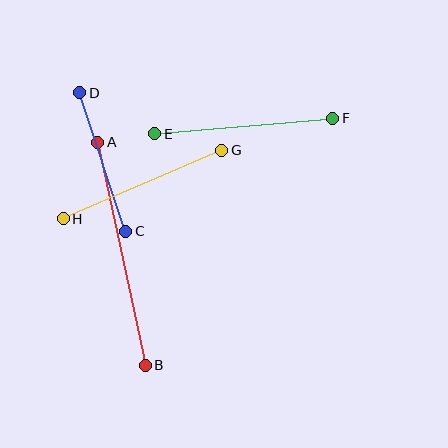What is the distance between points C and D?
The distance is approximately 146 pixels.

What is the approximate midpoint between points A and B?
The midpoint is at approximately (121, 254) pixels.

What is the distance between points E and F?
The distance is approximately 179 pixels.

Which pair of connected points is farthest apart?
Points A and B are farthest apart.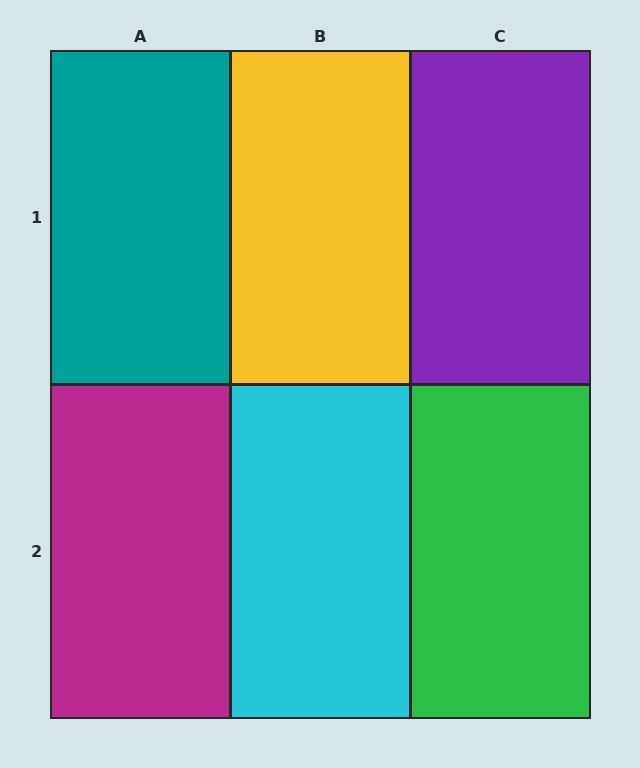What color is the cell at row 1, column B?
Yellow.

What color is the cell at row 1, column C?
Purple.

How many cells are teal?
1 cell is teal.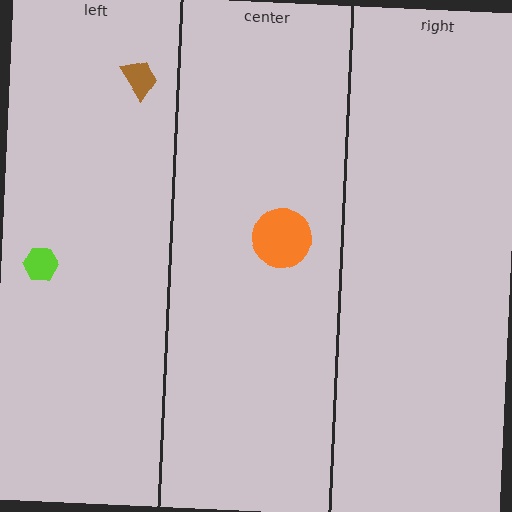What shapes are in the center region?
The orange circle.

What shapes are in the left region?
The lime hexagon, the brown trapezoid.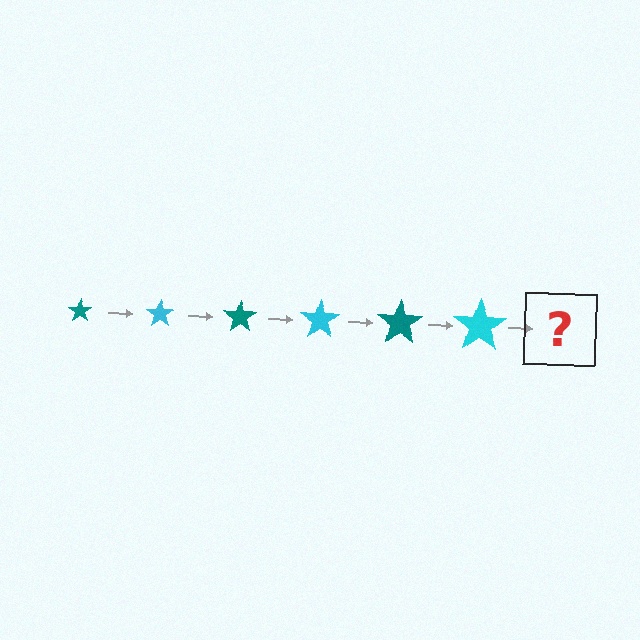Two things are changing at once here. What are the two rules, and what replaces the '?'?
The two rules are that the star grows larger each step and the color cycles through teal and cyan. The '?' should be a teal star, larger than the previous one.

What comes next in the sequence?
The next element should be a teal star, larger than the previous one.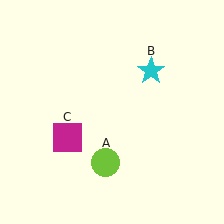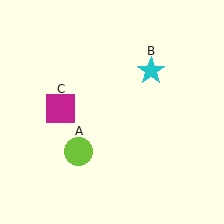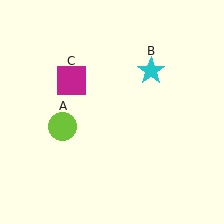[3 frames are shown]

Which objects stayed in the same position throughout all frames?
Cyan star (object B) remained stationary.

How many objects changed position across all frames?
2 objects changed position: lime circle (object A), magenta square (object C).